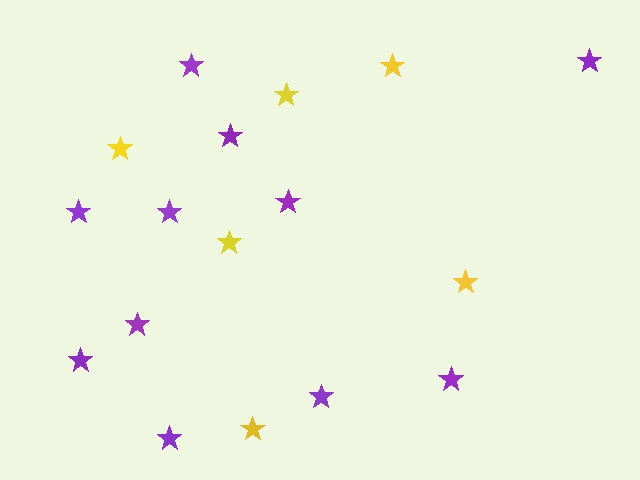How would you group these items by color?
There are 2 groups: one group of purple stars (11) and one group of yellow stars (6).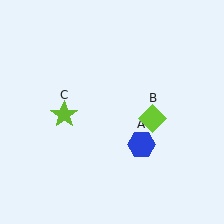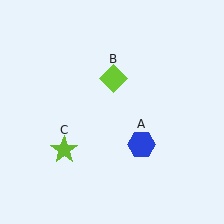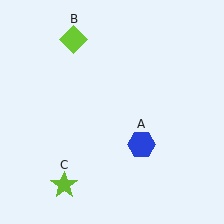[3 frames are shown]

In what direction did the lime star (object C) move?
The lime star (object C) moved down.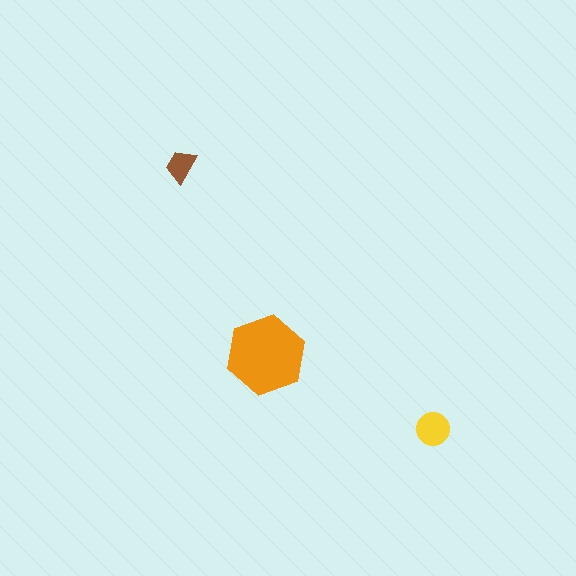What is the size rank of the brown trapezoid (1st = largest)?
3rd.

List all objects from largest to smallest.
The orange hexagon, the yellow circle, the brown trapezoid.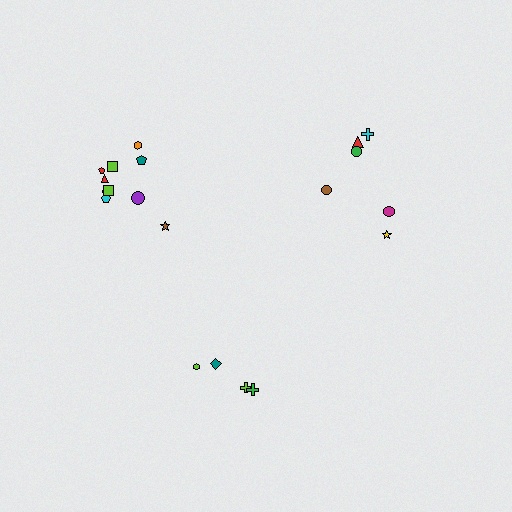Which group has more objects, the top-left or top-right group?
The top-left group.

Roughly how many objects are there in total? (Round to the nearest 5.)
Roughly 20 objects in total.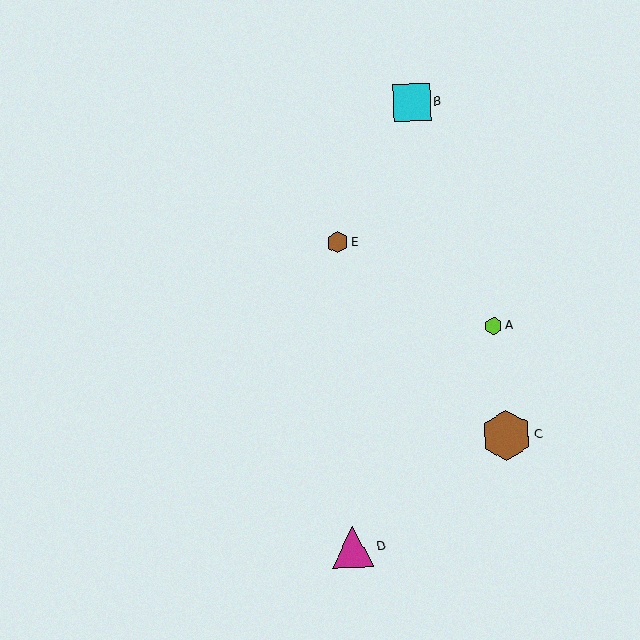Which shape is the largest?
The brown hexagon (labeled C) is the largest.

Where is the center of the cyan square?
The center of the cyan square is at (412, 102).